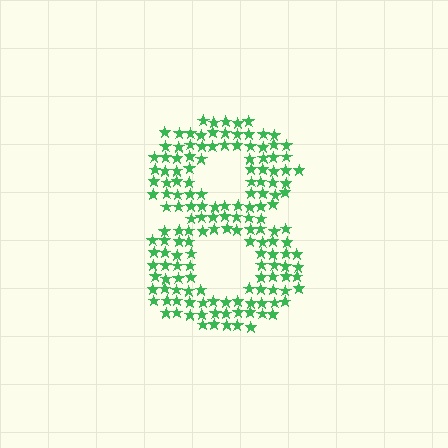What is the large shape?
The large shape is the digit 8.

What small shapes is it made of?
It is made of small stars.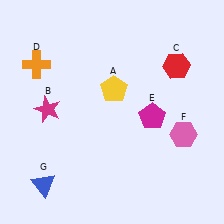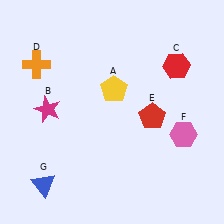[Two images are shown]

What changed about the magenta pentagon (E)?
In Image 1, E is magenta. In Image 2, it changed to red.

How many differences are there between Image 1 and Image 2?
There is 1 difference between the two images.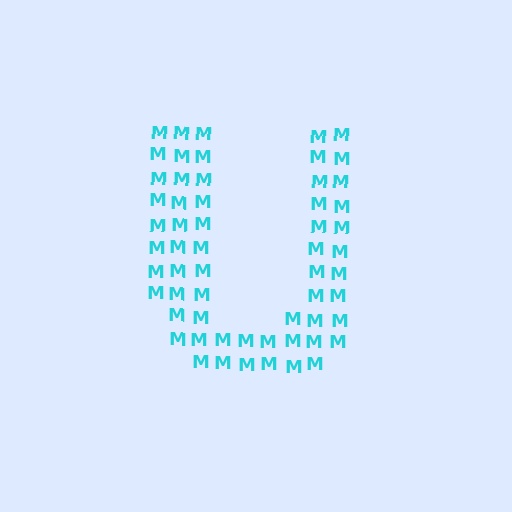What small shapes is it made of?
It is made of small letter M's.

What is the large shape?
The large shape is the letter U.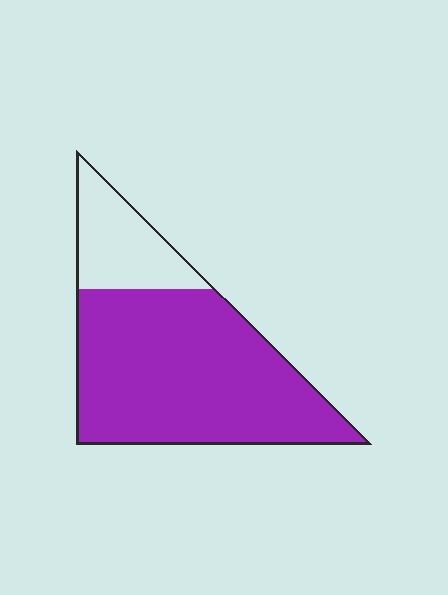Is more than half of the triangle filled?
Yes.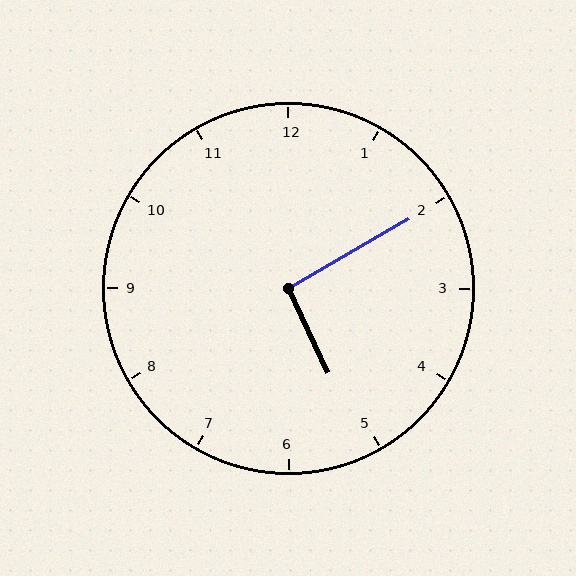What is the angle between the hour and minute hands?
Approximately 95 degrees.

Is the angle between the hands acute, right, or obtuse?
It is right.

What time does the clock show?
5:10.